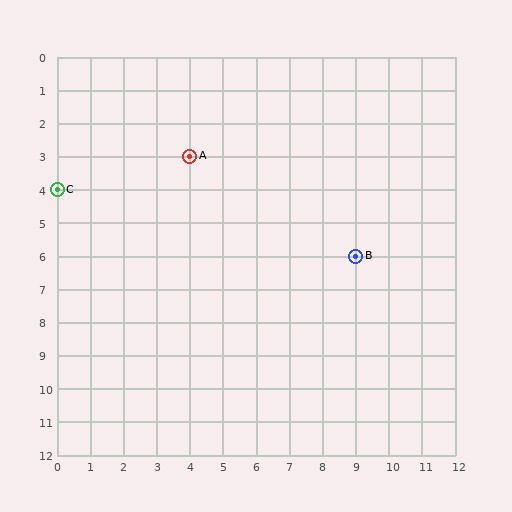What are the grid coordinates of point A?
Point A is at grid coordinates (4, 3).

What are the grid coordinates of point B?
Point B is at grid coordinates (9, 6).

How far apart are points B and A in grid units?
Points B and A are 5 columns and 3 rows apart (about 5.8 grid units diagonally).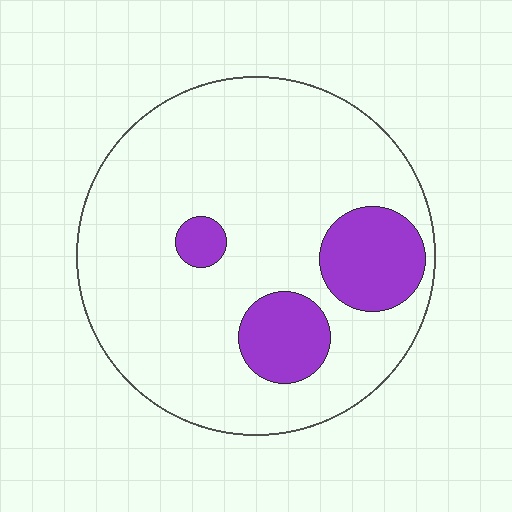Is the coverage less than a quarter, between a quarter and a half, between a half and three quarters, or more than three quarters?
Less than a quarter.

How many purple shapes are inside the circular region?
3.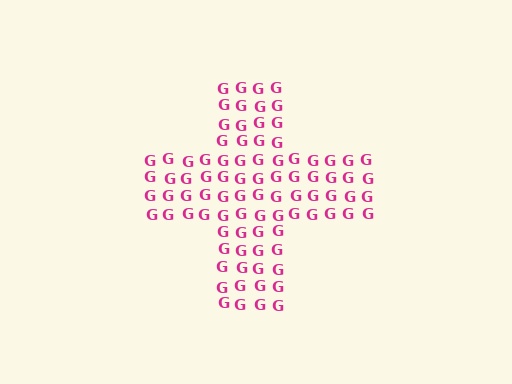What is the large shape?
The large shape is a cross.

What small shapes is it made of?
It is made of small letter G's.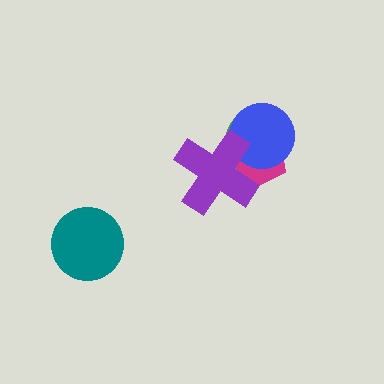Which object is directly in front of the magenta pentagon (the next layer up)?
The blue circle is directly in front of the magenta pentagon.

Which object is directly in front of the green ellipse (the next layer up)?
The magenta pentagon is directly in front of the green ellipse.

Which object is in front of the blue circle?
The purple cross is in front of the blue circle.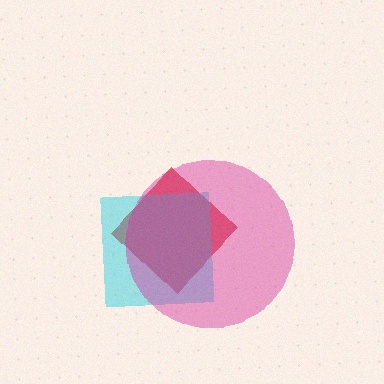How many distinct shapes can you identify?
There are 3 distinct shapes: a red diamond, a cyan square, a magenta circle.